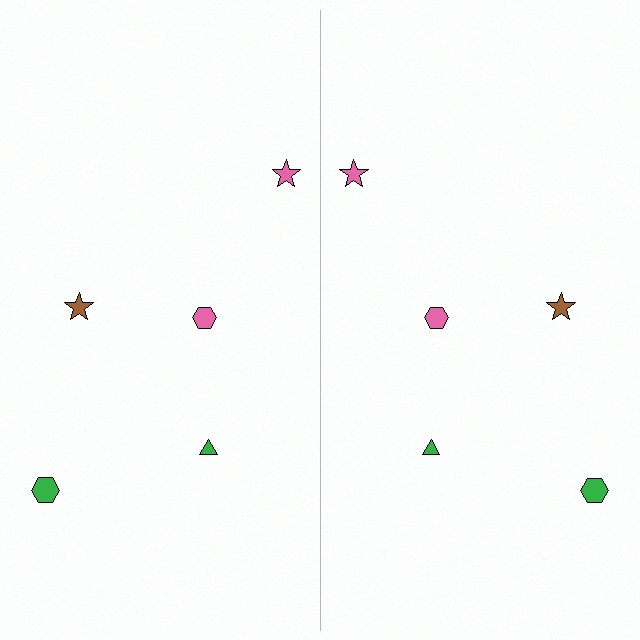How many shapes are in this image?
There are 10 shapes in this image.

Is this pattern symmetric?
Yes, this pattern has bilateral (reflection) symmetry.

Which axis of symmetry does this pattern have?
The pattern has a vertical axis of symmetry running through the center of the image.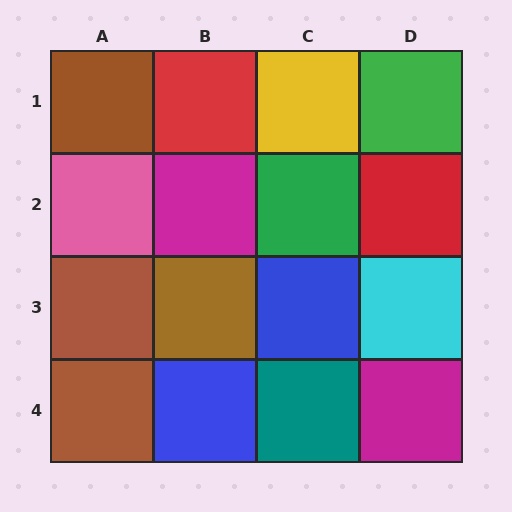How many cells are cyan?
1 cell is cyan.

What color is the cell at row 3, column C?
Blue.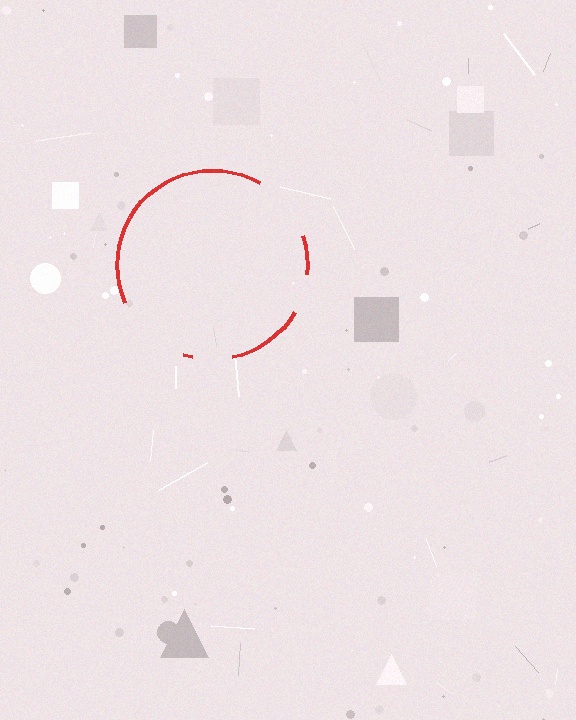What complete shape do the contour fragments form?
The contour fragments form a circle.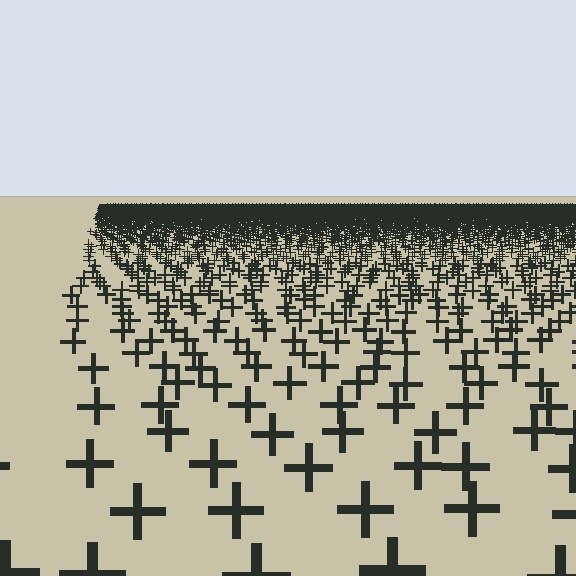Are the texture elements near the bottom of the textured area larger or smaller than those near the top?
Larger. Near the bottom, elements are closer to the viewer and appear at a bigger on-screen size.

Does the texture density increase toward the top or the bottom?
Density increases toward the top.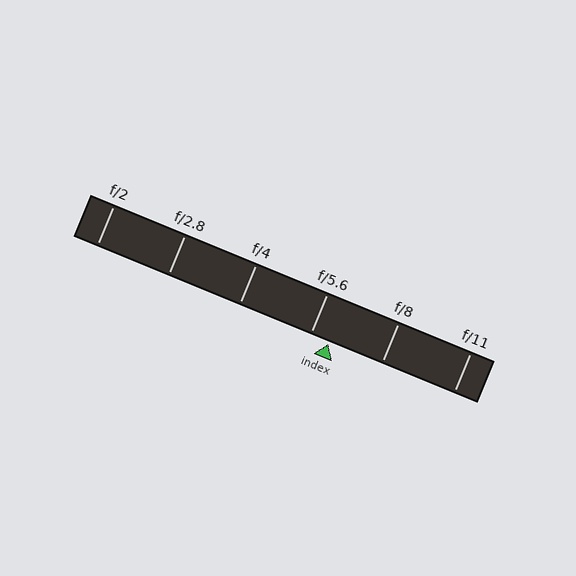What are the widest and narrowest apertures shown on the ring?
The widest aperture shown is f/2 and the narrowest is f/11.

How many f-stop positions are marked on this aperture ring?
There are 6 f-stop positions marked.